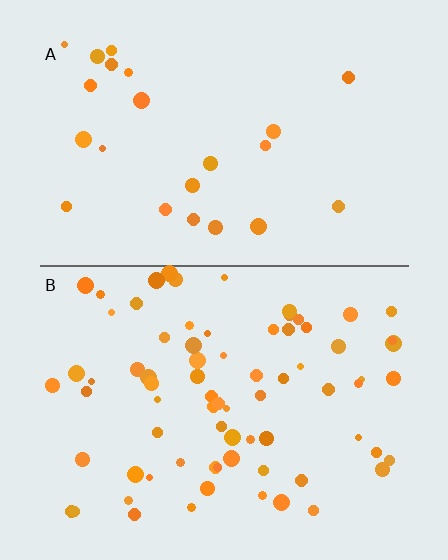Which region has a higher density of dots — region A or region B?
B (the bottom).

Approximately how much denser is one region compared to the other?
Approximately 3.2× — region B over region A.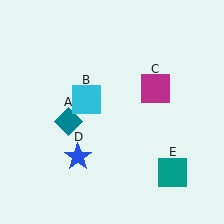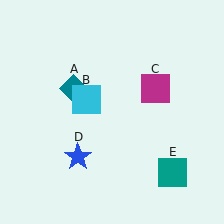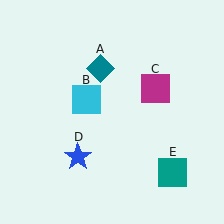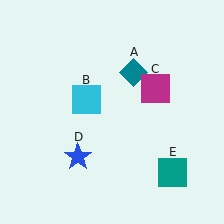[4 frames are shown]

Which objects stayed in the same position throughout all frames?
Cyan square (object B) and magenta square (object C) and blue star (object D) and teal square (object E) remained stationary.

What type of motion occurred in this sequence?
The teal diamond (object A) rotated clockwise around the center of the scene.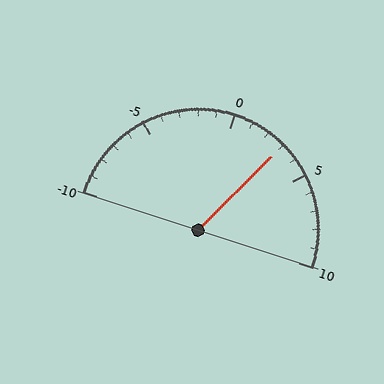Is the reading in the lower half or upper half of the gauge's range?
The reading is in the upper half of the range (-10 to 10).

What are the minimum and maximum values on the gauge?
The gauge ranges from -10 to 10.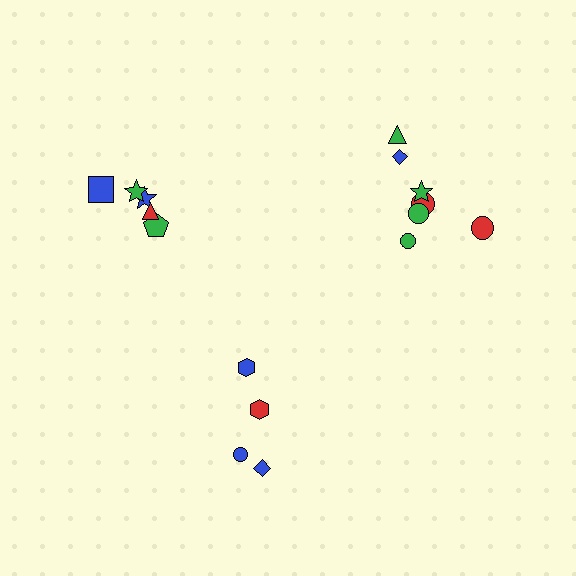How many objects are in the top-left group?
There are 5 objects.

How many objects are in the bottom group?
There are 4 objects.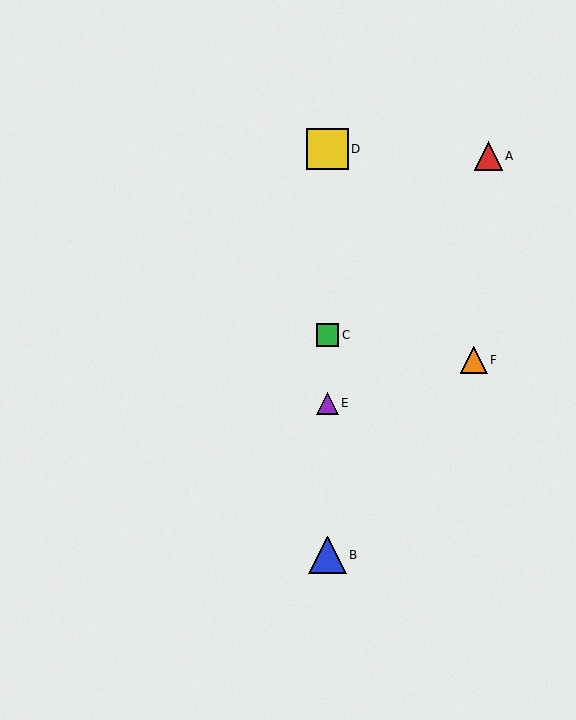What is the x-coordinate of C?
Object C is at x≈328.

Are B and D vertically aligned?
Yes, both are at x≈328.